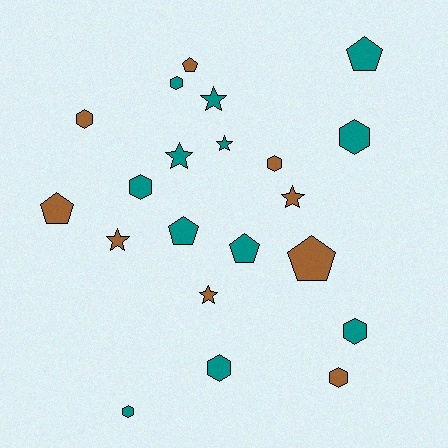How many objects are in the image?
There are 21 objects.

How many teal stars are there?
There are 3 teal stars.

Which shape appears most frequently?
Hexagon, with 9 objects.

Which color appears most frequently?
Teal, with 12 objects.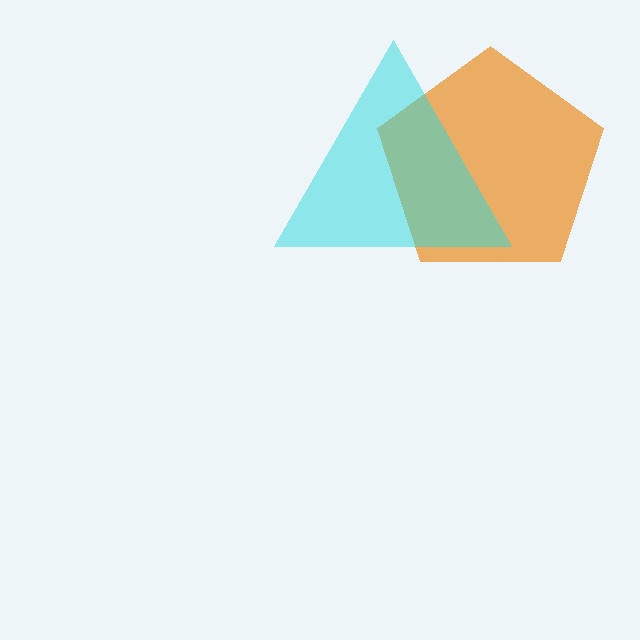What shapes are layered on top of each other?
The layered shapes are: an orange pentagon, a cyan triangle.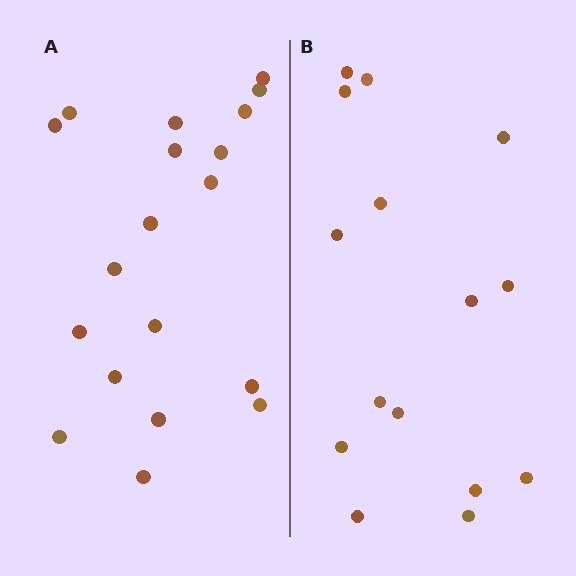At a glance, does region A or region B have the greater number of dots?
Region A (the left region) has more dots.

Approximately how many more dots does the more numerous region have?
Region A has about 4 more dots than region B.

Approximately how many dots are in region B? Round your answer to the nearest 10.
About 20 dots. (The exact count is 15, which rounds to 20.)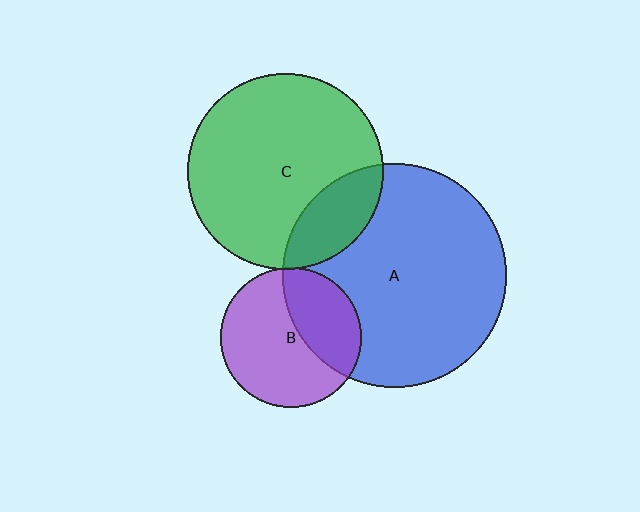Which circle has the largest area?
Circle A (blue).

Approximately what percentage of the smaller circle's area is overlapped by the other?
Approximately 5%.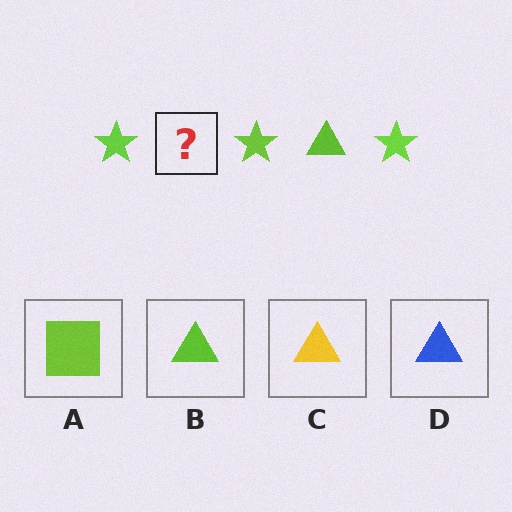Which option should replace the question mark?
Option B.